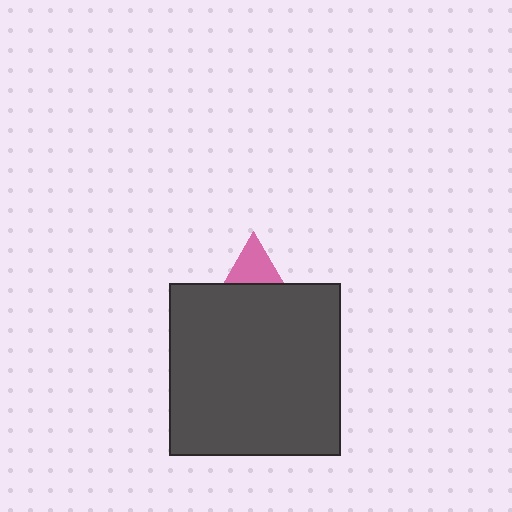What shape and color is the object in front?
The object in front is a dark gray square.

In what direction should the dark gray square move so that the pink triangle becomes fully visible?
The dark gray square should move down. That is the shortest direction to clear the overlap and leave the pink triangle fully visible.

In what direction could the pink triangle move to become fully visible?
The pink triangle could move up. That would shift it out from behind the dark gray square entirely.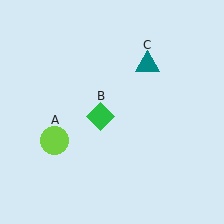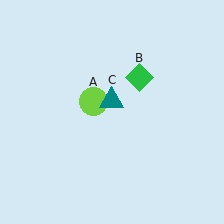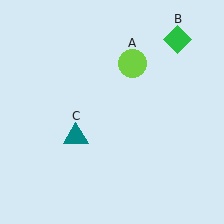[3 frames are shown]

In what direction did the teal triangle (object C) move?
The teal triangle (object C) moved down and to the left.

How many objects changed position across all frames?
3 objects changed position: lime circle (object A), green diamond (object B), teal triangle (object C).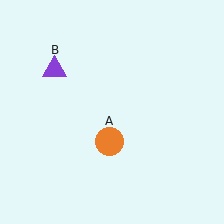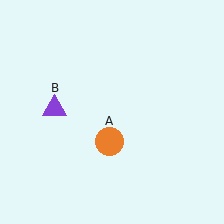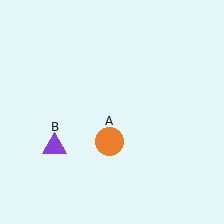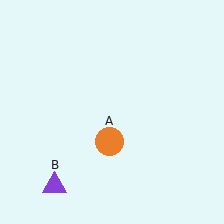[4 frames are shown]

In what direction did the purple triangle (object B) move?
The purple triangle (object B) moved down.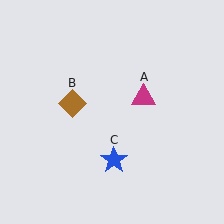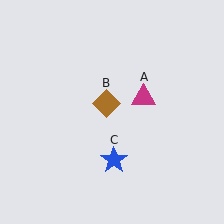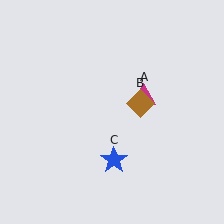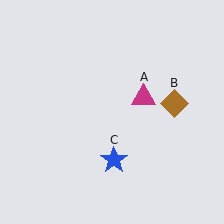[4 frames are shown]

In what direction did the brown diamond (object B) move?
The brown diamond (object B) moved right.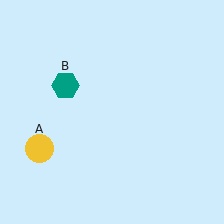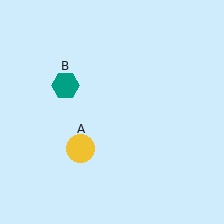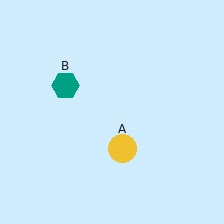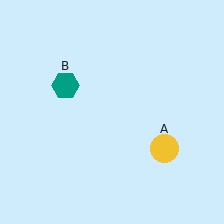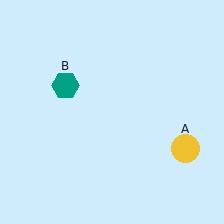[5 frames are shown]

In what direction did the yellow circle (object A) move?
The yellow circle (object A) moved right.